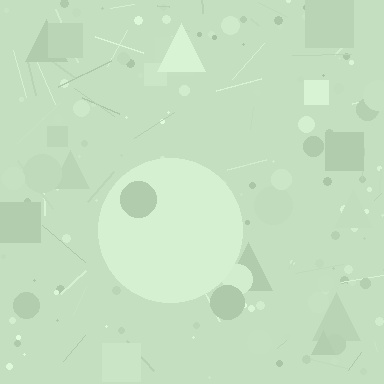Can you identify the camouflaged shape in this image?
The camouflaged shape is a circle.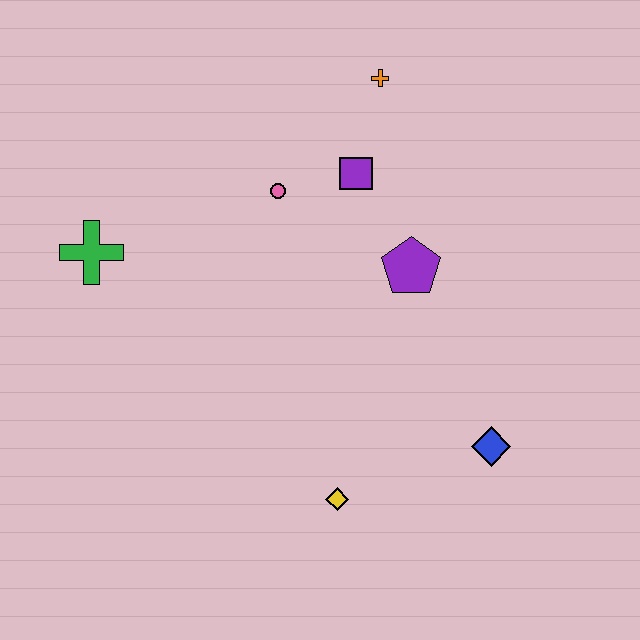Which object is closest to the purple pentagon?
The purple square is closest to the purple pentagon.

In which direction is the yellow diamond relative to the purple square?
The yellow diamond is below the purple square.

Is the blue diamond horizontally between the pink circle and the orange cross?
No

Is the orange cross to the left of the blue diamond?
Yes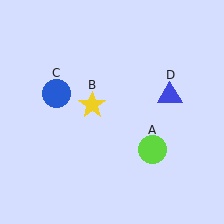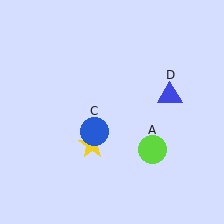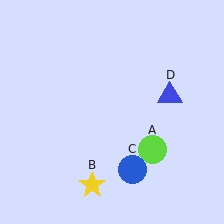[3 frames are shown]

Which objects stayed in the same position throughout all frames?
Lime circle (object A) and blue triangle (object D) remained stationary.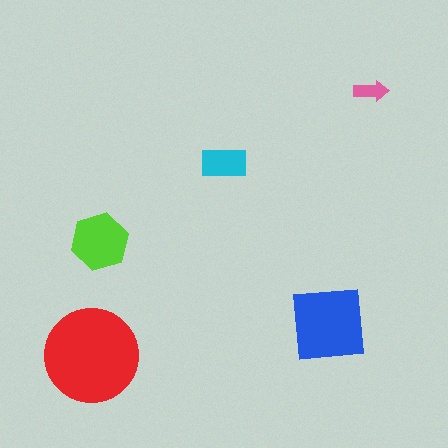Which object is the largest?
The red circle.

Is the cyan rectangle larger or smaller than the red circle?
Smaller.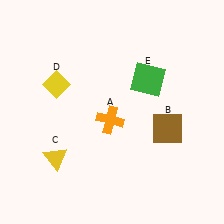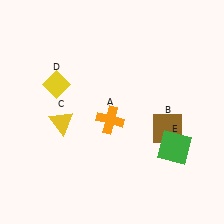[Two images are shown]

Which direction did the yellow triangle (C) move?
The yellow triangle (C) moved up.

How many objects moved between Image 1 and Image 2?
2 objects moved between the two images.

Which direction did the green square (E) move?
The green square (E) moved down.